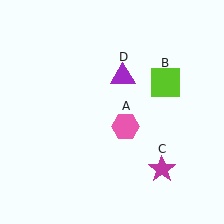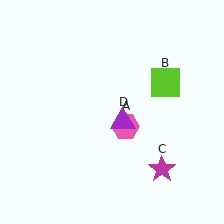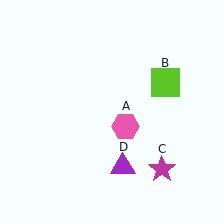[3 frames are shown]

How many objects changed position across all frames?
1 object changed position: purple triangle (object D).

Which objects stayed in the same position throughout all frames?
Pink hexagon (object A) and lime square (object B) and magenta star (object C) remained stationary.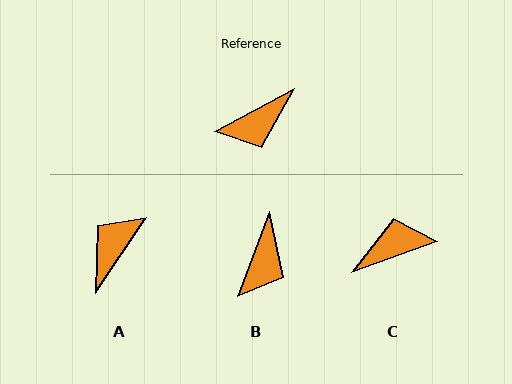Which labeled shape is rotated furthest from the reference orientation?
C, about 171 degrees away.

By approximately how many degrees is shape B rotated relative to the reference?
Approximately 41 degrees counter-clockwise.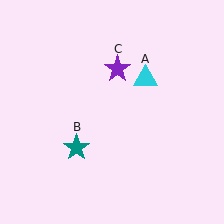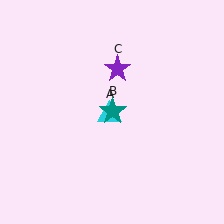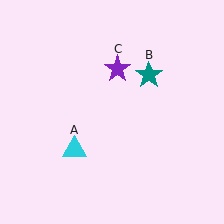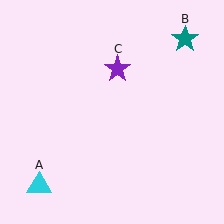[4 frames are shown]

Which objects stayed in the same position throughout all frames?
Purple star (object C) remained stationary.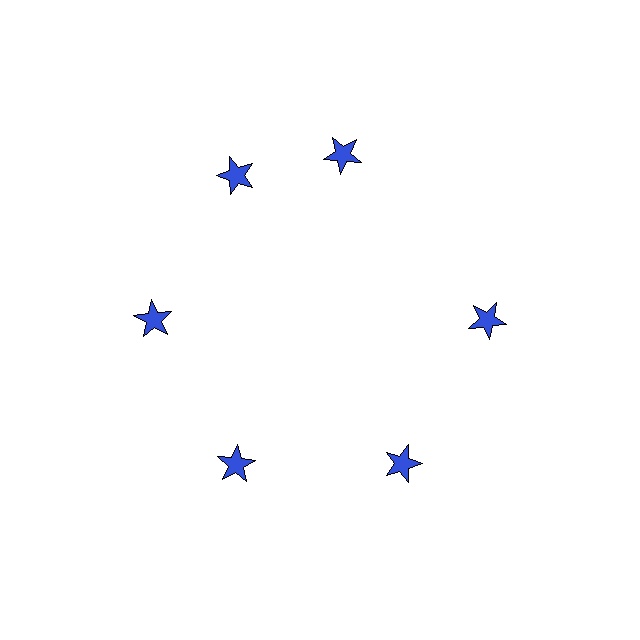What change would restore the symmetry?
The symmetry would be restored by rotating it back into even spacing with its neighbors so that all 6 stars sit at equal angles and equal distance from the center.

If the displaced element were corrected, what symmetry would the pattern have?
It would have 6-fold rotational symmetry — the pattern would map onto itself every 60 degrees.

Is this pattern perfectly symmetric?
No. The 6 blue stars are arranged in a ring, but one element near the 1 o'clock position is rotated out of alignment along the ring, breaking the 6-fold rotational symmetry.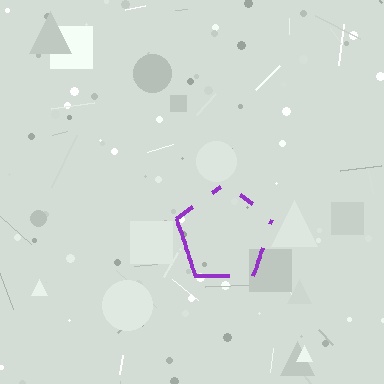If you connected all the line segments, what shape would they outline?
They would outline a pentagon.